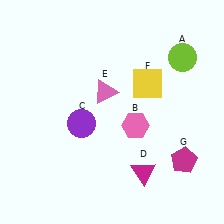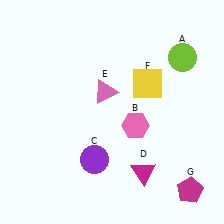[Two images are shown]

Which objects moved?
The objects that moved are: the purple circle (C), the magenta pentagon (G).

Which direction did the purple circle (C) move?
The purple circle (C) moved down.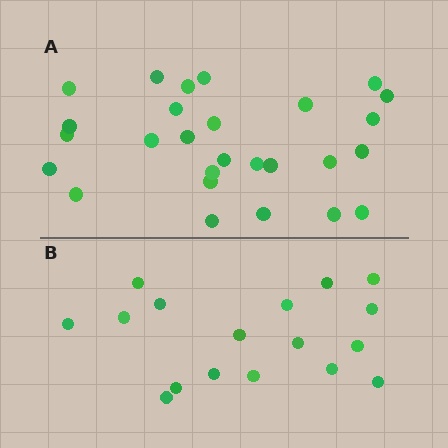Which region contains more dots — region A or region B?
Region A (the top region) has more dots.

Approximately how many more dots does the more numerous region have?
Region A has roughly 10 or so more dots than region B.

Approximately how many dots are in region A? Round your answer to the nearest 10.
About 30 dots. (The exact count is 27, which rounds to 30.)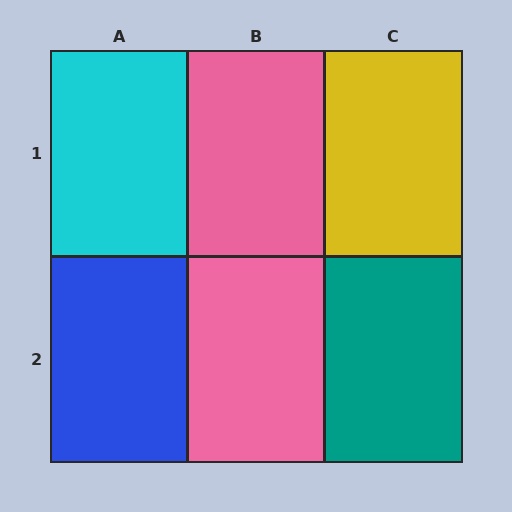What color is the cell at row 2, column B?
Pink.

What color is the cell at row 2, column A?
Blue.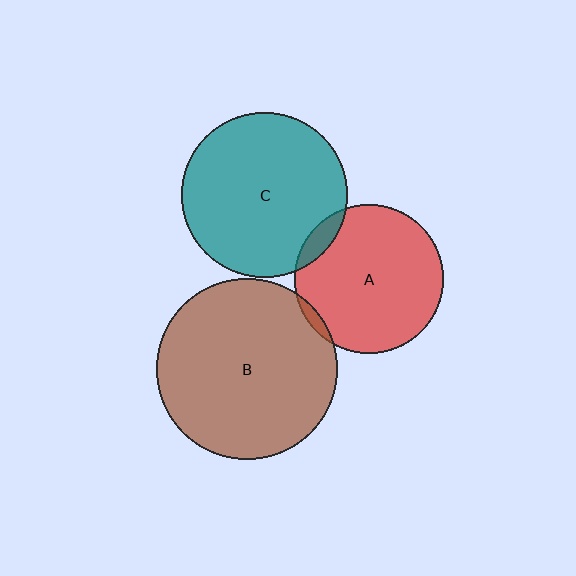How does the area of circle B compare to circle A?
Approximately 1.5 times.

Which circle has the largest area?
Circle B (brown).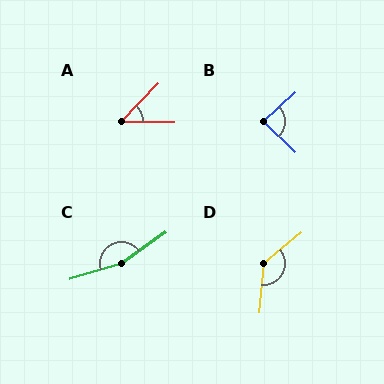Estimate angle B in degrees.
Approximately 87 degrees.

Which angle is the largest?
C, at approximately 162 degrees.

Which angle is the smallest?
A, at approximately 47 degrees.